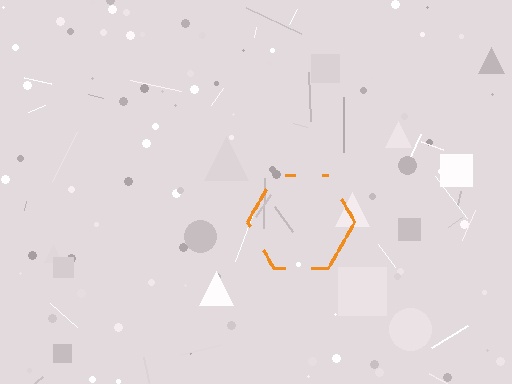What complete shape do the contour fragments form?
The contour fragments form a hexagon.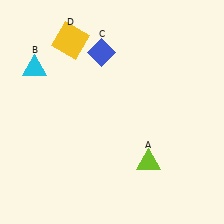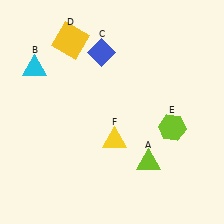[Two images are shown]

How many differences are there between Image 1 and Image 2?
There are 2 differences between the two images.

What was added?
A lime hexagon (E), a yellow triangle (F) were added in Image 2.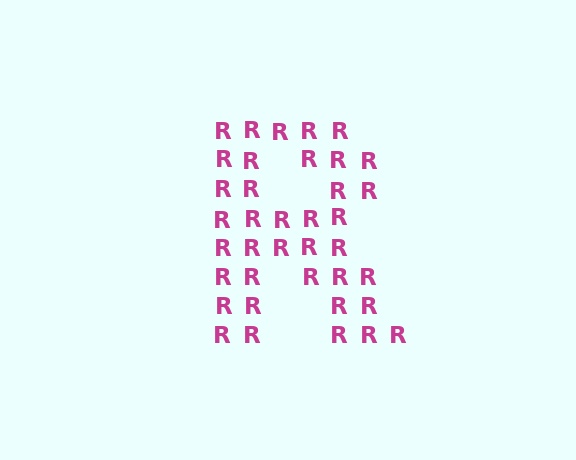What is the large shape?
The large shape is the letter R.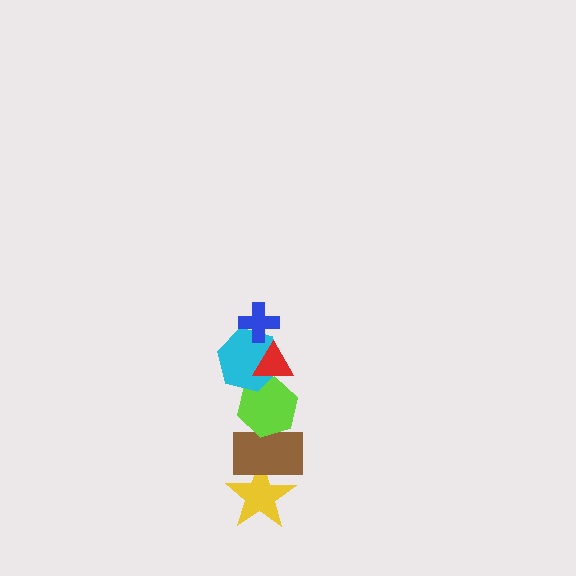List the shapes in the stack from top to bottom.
From top to bottom: the blue cross, the red triangle, the cyan hexagon, the lime hexagon, the brown rectangle, the yellow star.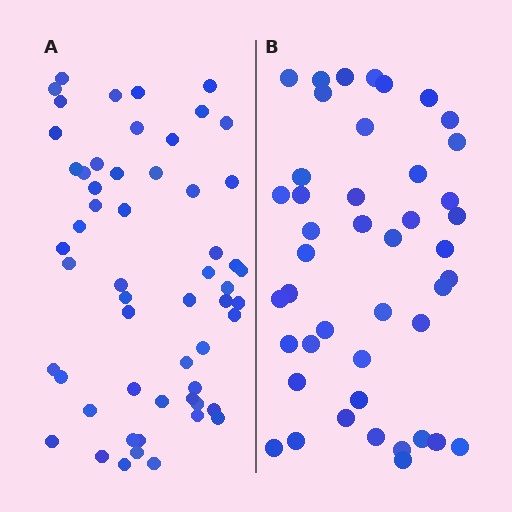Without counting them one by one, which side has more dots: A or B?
Region A (the left region) has more dots.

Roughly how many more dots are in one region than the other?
Region A has roughly 12 or so more dots than region B.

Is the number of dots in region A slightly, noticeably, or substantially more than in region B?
Region A has noticeably more, but not dramatically so. The ratio is roughly 1.3 to 1.